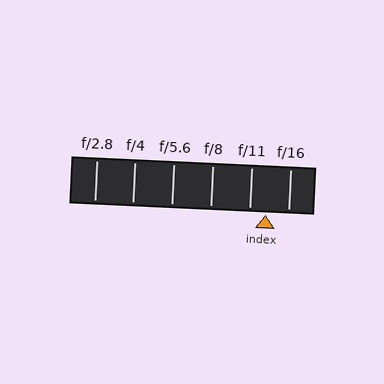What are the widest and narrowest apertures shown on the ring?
The widest aperture shown is f/2.8 and the narrowest is f/16.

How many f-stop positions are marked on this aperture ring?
There are 6 f-stop positions marked.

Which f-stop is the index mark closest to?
The index mark is closest to f/11.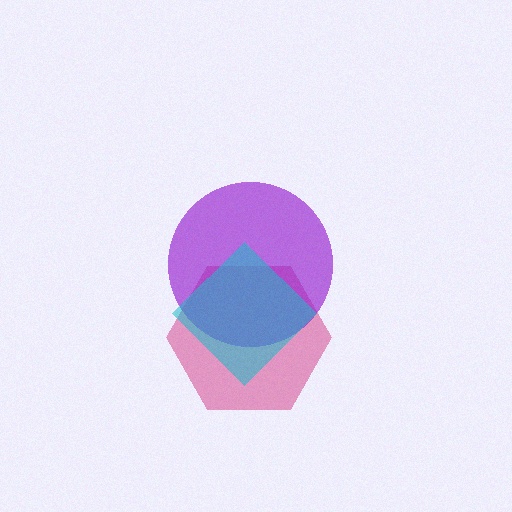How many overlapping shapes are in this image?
There are 3 overlapping shapes in the image.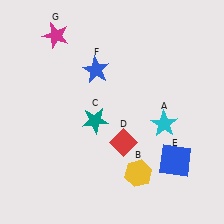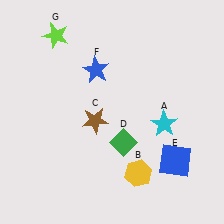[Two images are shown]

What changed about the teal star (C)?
In Image 1, C is teal. In Image 2, it changed to brown.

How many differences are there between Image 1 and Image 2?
There are 3 differences between the two images.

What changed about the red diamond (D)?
In Image 1, D is red. In Image 2, it changed to green.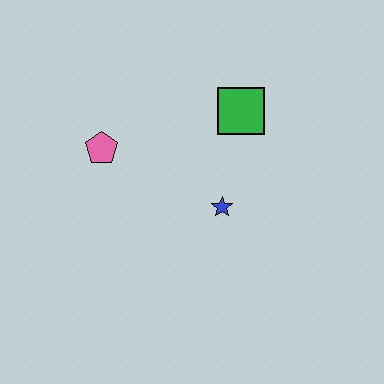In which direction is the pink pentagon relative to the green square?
The pink pentagon is to the left of the green square.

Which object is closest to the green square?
The blue star is closest to the green square.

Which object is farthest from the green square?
The pink pentagon is farthest from the green square.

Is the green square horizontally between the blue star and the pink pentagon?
No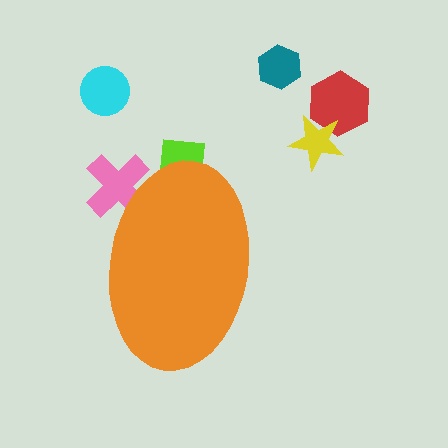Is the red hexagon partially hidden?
No, the red hexagon is fully visible.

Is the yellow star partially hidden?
No, the yellow star is fully visible.